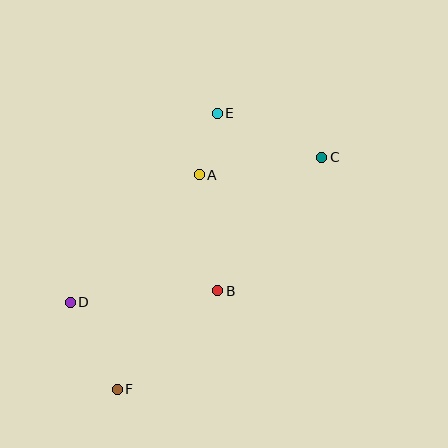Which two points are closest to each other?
Points A and E are closest to each other.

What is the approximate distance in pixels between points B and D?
The distance between B and D is approximately 148 pixels.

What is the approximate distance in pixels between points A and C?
The distance between A and C is approximately 123 pixels.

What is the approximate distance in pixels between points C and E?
The distance between C and E is approximately 113 pixels.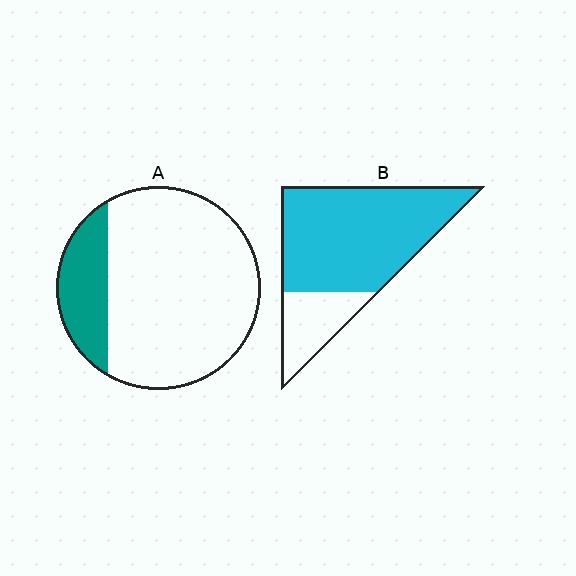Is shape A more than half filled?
No.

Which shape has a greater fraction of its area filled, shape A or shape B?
Shape B.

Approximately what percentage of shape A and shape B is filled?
A is approximately 20% and B is approximately 75%.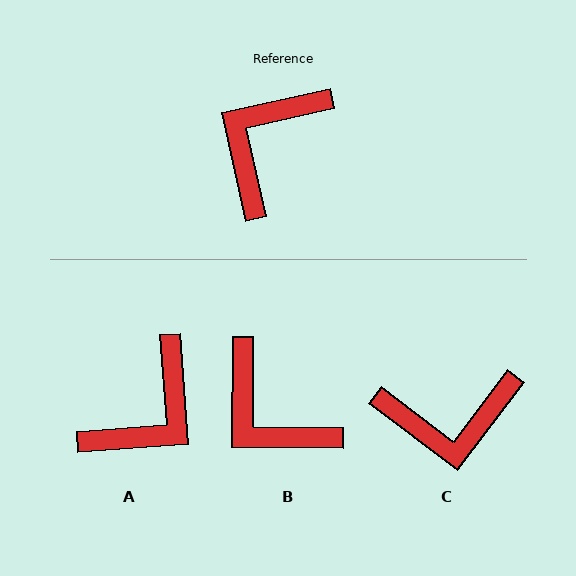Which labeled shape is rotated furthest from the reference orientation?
A, about 171 degrees away.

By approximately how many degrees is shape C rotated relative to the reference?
Approximately 130 degrees counter-clockwise.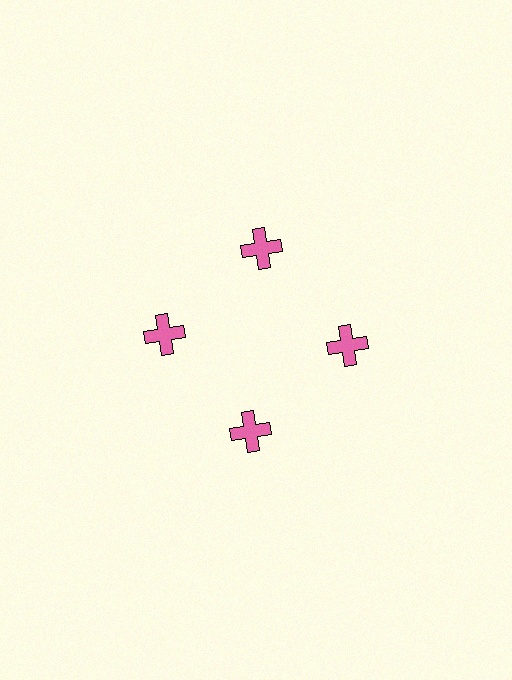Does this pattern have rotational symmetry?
Yes, this pattern has 4-fold rotational symmetry. It looks the same after rotating 90 degrees around the center.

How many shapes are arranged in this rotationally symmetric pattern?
There are 4 shapes, arranged in 4 groups of 1.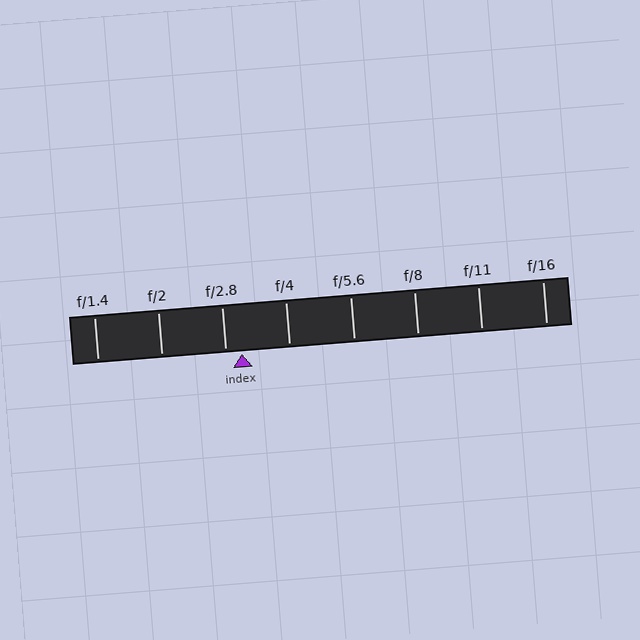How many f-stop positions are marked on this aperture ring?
There are 8 f-stop positions marked.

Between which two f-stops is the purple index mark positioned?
The index mark is between f/2.8 and f/4.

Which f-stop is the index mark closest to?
The index mark is closest to f/2.8.